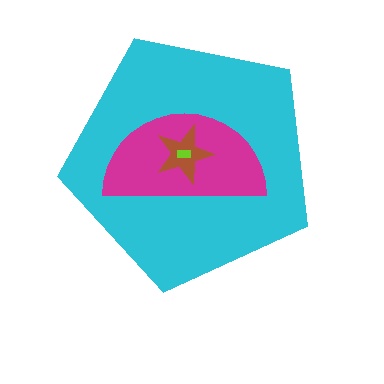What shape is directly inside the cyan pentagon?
The magenta semicircle.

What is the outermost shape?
The cyan pentagon.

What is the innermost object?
The lime rectangle.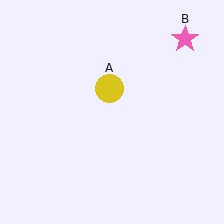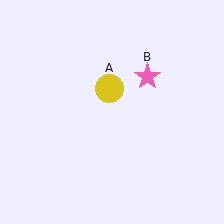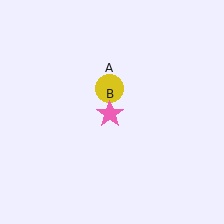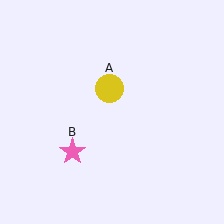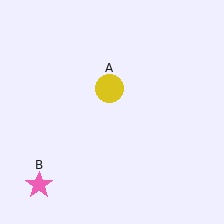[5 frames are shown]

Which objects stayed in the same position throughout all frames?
Yellow circle (object A) remained stationary.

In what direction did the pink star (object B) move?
The pink star (object B) moved down and to the left.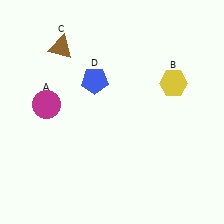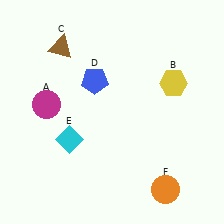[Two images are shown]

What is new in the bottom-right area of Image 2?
An orange circle (F) was added in the bottom-right area of Image 2.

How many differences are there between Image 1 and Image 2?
There are 2 differences between the two images.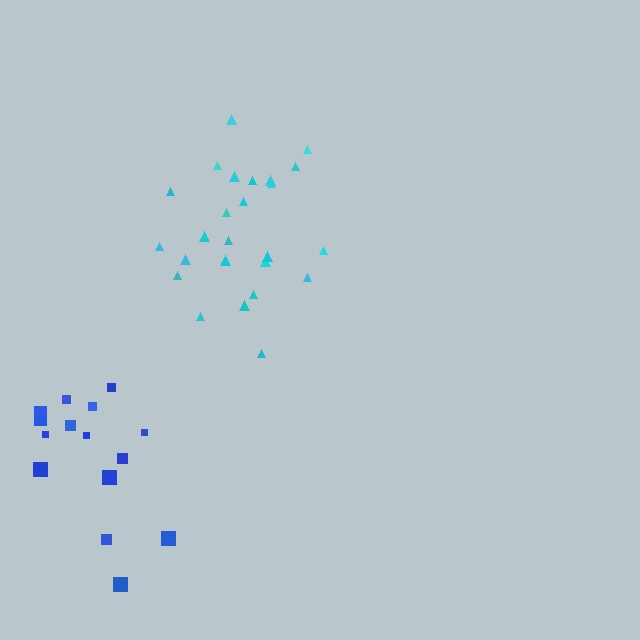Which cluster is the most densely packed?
Cyan.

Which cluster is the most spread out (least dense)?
Blue.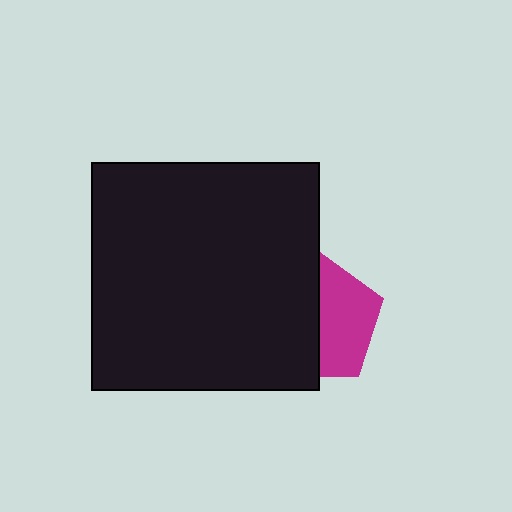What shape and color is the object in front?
The object in front is a black square.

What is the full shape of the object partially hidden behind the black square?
The partially hidden object is a magenta pentagon.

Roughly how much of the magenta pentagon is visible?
About half of it is visible (roughly 48%).